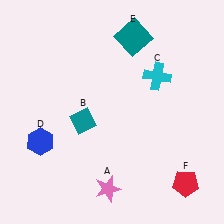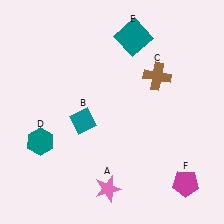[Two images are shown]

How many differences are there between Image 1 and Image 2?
There are 3 differences between the two images.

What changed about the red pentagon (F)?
In Image 1, F is red. In Image 2, it changed to magenta.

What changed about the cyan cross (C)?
In Image 1, C is cyan. In Image 2, it changed to brown.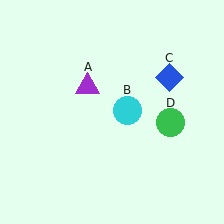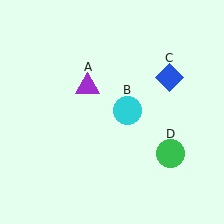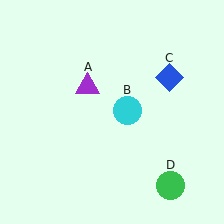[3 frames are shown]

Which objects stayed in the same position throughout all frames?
Purple triangle (object A) and cyan circle (object B) and blue diamond (object C) remained stationary.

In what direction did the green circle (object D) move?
The green circle (object D) moved down.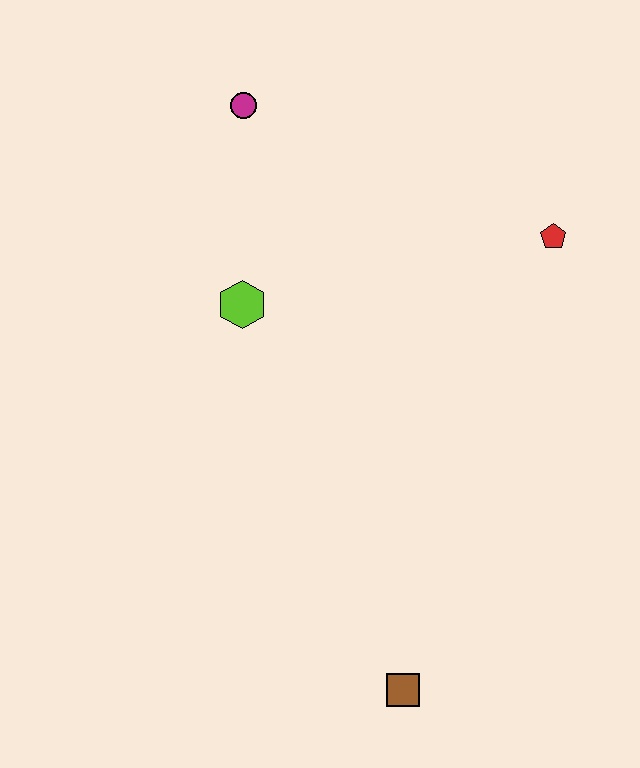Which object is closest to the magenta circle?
The lime hexagon is closest to the magenta circle.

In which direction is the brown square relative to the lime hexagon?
The brown square is below the lime hexagon.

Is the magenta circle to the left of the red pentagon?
Yes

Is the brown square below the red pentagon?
Yes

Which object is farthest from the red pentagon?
The brown square is farthest from the red pentagon.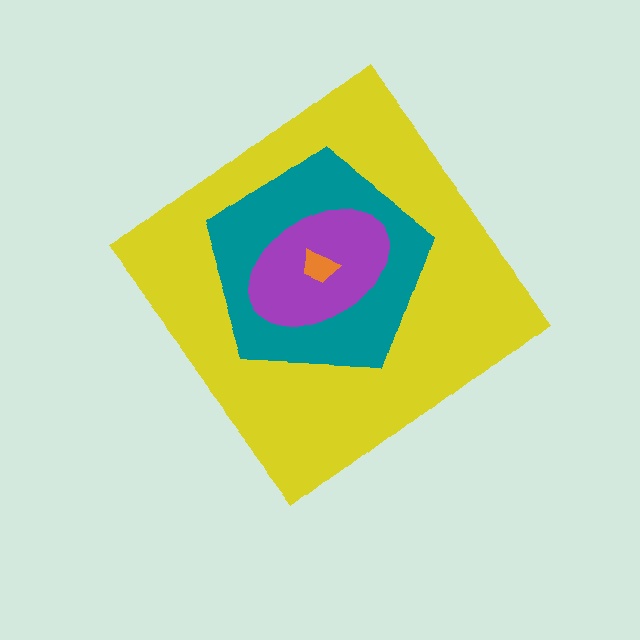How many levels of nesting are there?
4.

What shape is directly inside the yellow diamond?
The teal pentagon.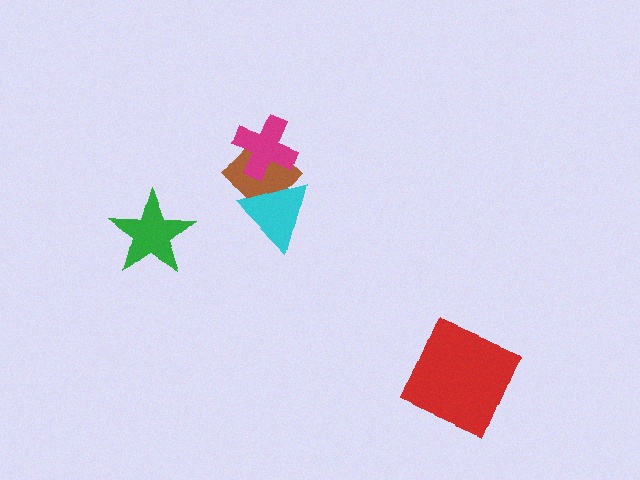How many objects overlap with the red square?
0 objects overlap with the red square.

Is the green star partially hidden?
No, no other shape covers it.